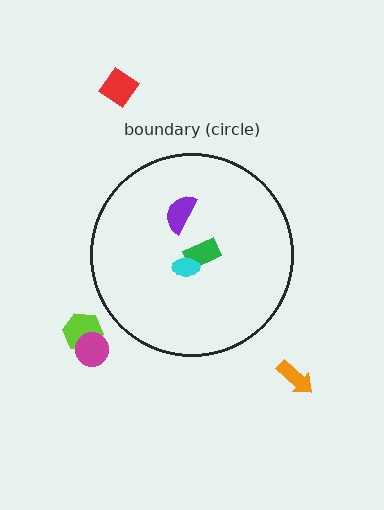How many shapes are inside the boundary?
3 inside, 4 outside.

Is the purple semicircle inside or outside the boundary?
Inside.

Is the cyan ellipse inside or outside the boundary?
Inside.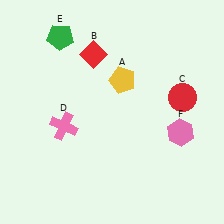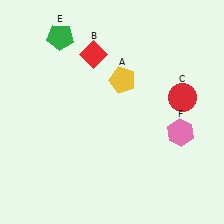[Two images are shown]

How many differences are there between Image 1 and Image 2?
There is 1 difference between the two images.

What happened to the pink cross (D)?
The pink cross (D) was removed in Image 2. It was in the bottom-left area of Image 1.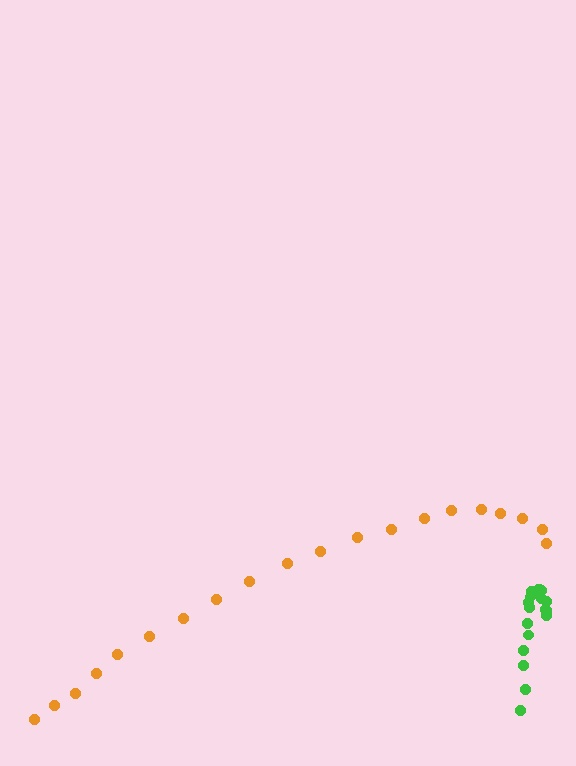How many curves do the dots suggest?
There are 2 distinct paths.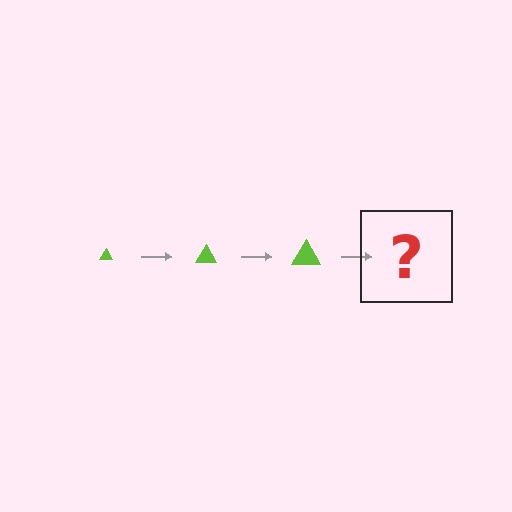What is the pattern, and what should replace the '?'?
The pattern is that the triangle gets progressively larger each step. The '?' should be a lime triangle, larger than the previous one.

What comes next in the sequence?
The next element should be a lime triangle, larger than the previous one.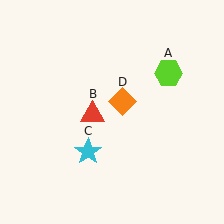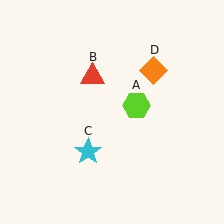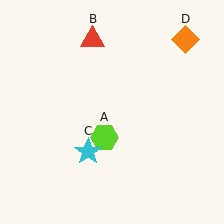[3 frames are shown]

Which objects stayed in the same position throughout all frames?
Cyan star (object C) remained stationary.